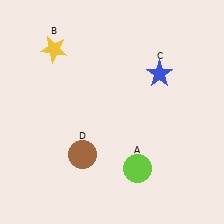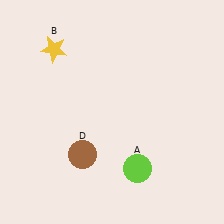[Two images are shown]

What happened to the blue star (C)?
The blue star (C) was removed in Image 2. It was in the top-right area of Image 1.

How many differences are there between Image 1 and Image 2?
There is 1 difference between the two images.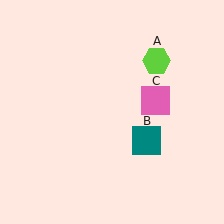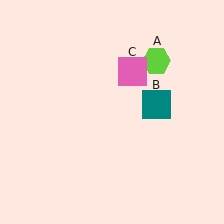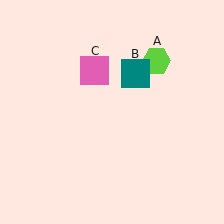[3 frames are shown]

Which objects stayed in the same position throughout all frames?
Lime hexagon (object A) remained stationary.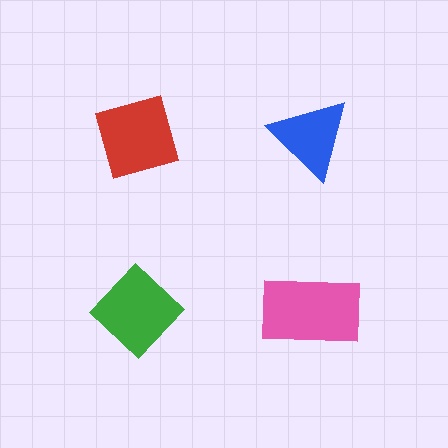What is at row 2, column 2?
A pink rectangle.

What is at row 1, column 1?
A red diamond.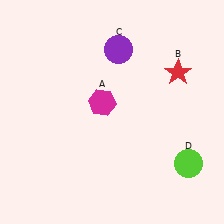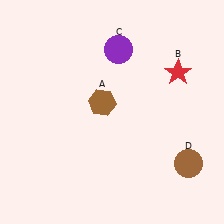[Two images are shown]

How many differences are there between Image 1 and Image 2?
There are 2 differences between the two images.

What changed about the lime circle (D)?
In Image 1, D is lime. In Image 2, it changed to brown.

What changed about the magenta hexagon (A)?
In Image 1, A is magenta. In Image 2, it changed to brown.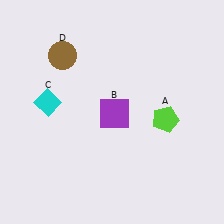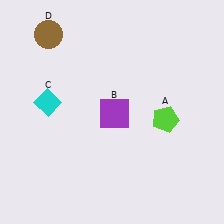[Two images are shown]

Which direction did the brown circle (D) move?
The brown circle (D) moved up.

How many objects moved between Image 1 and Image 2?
1 object moved between the two images.